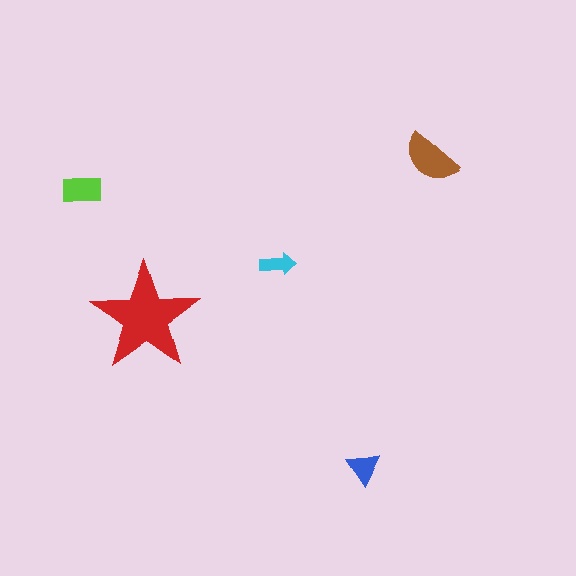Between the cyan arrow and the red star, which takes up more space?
The red star.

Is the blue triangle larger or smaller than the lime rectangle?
Smaller.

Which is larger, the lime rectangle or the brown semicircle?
The brown semicircle.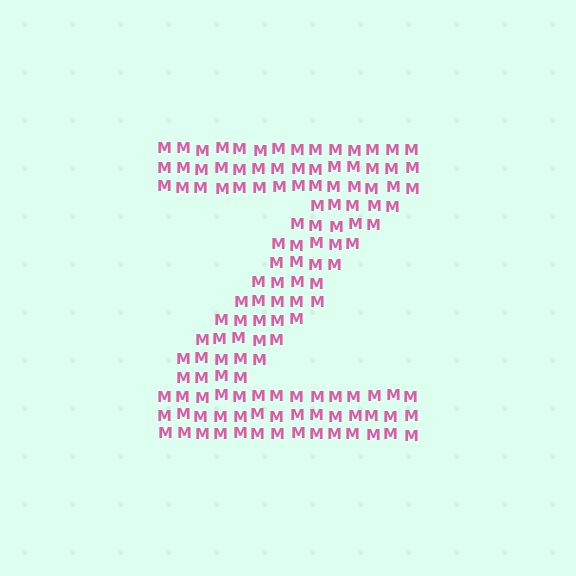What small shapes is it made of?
It is made of small letter M's.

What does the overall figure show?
The overall figure shows the letter Z.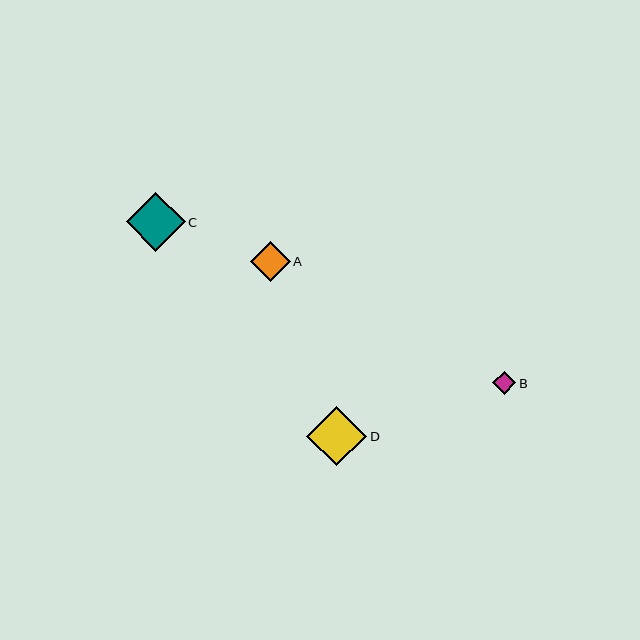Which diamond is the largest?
Diamond D is the largest with a size of approximately 60 pixels.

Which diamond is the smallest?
Diamond B is the smallest with a size of approximately 24 pixels.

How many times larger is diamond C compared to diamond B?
Diamond C is approximately 2.5 times the size of diamond B.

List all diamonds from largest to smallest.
From largest to smallest: D, C, A, B.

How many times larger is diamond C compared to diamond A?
Diamond C is approximately 1.5 times the size of diamond A.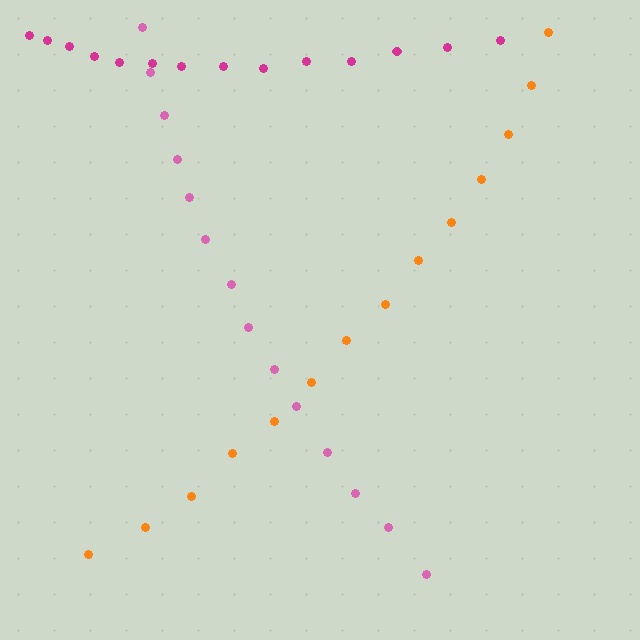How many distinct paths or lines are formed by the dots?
There are 3 distinct paths.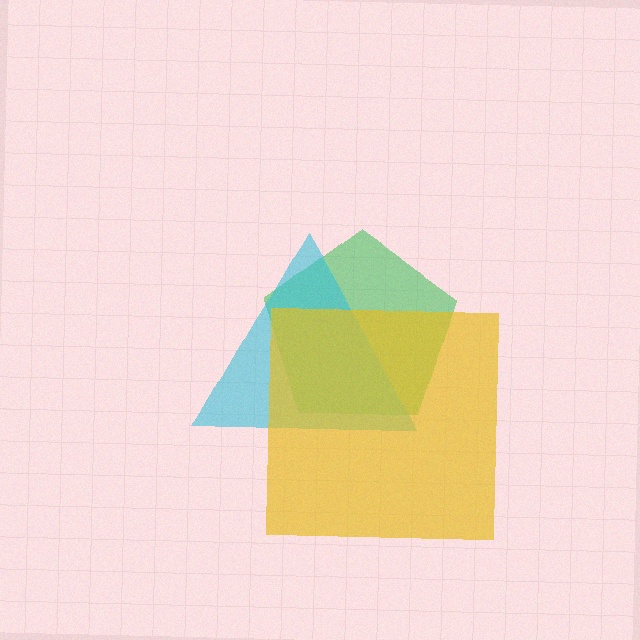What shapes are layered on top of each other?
The layered shapes are: a green pentagon, a cyan triangle, a yellow square.